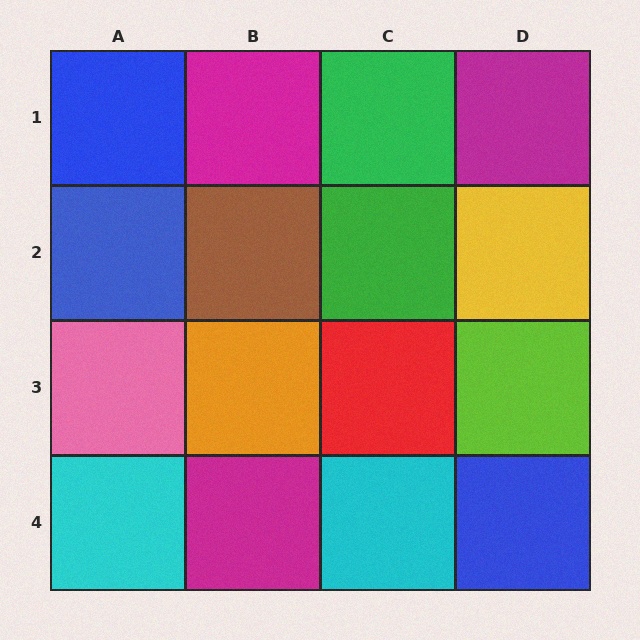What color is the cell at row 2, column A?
Blue.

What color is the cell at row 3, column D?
Lime.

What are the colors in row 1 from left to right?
Blue, magenta, green, magenta.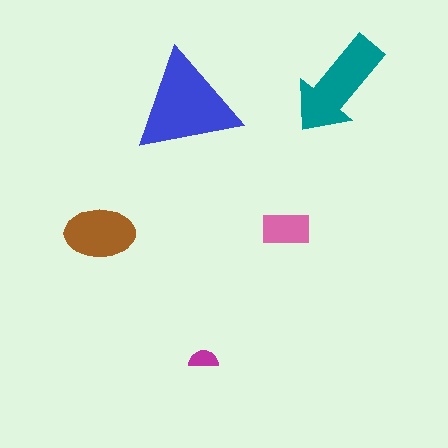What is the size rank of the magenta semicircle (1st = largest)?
5th.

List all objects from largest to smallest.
The blue triangle, the teal arrow, the brown ellipse, the pink rectangle, the magenta semicircle.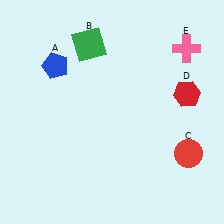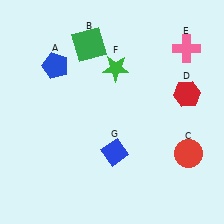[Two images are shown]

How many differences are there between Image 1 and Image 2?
There are 2 differences between the two images.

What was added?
A green star (F), a blue diamond (G) were added in Image 2.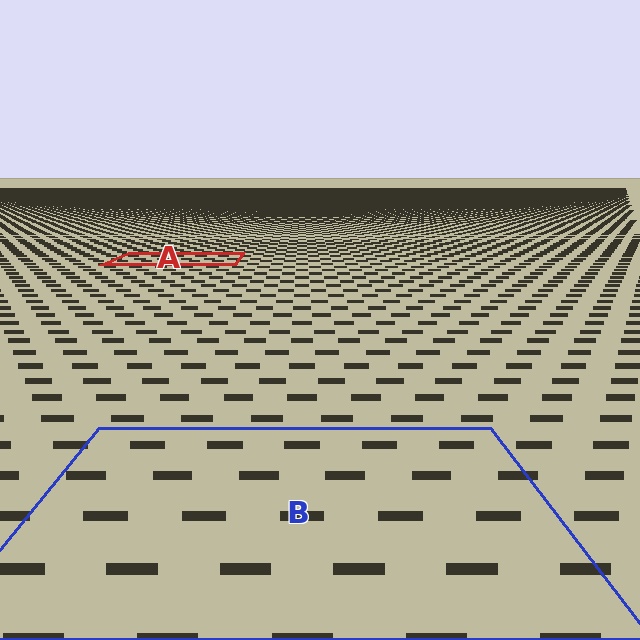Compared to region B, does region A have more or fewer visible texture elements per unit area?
Region A has more texture elements per unit area — they are packed more densely because it is farther away.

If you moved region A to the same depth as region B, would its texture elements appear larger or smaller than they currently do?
They would appear larger. At a closer depth, the same texture elements are projected at a bigger on-screen size.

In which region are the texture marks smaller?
The texture marks are smaller in region A, because it is farther away.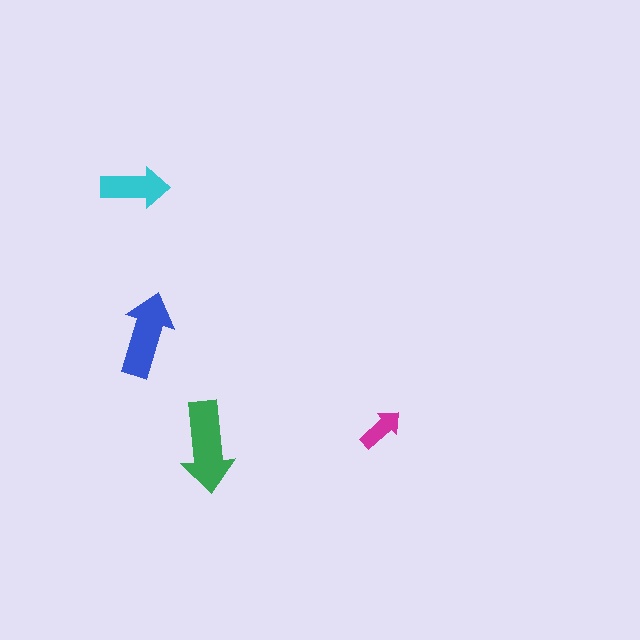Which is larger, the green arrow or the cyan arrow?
The green one.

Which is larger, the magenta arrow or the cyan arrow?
The cyan one.